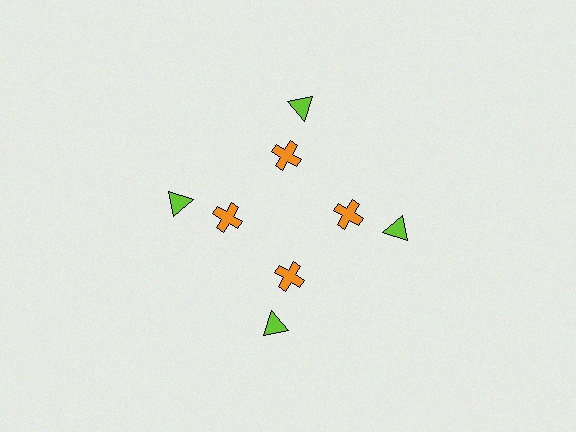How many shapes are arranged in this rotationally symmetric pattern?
There are 8 shapes, arranged in 4 groups of 2.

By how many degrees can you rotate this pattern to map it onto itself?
The pattern maps onto itself every 90 degrees of rotation.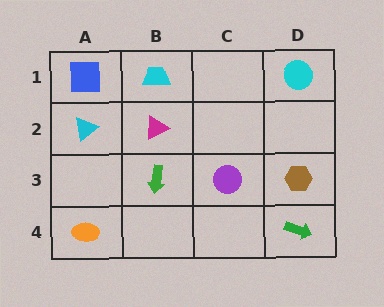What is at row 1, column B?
A cyan trapezoid.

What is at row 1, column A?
A blue square.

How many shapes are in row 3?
3 shapes.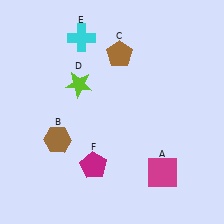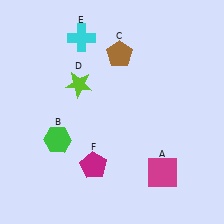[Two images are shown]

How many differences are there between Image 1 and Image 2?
There is 1 difference between the two images.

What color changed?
The hexagon (B) changed from brown in Image 1 to green in Image 2.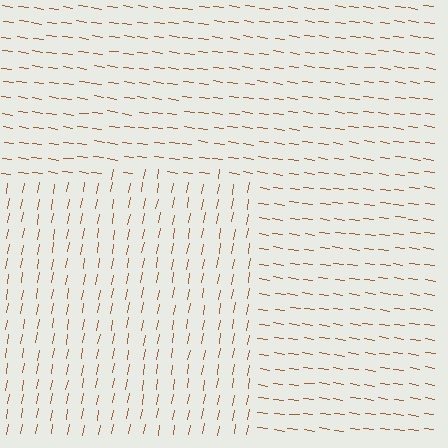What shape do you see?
I see a rectangle.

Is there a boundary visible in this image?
Yes, there is a texture boundary formed by a change in line orientation.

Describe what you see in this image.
The image is filled with small brown line segments. A rectangle region in the image has lines oriented differently from the surrounding lines, creating a visible texture boundary.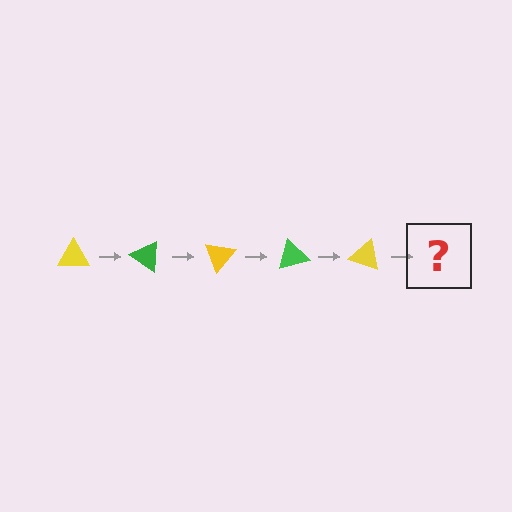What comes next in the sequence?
The next element should be a green triangle, rotated 175 degrees from the start.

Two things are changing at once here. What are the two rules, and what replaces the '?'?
The two rules are that it rotates 35 degrees each step and the color cycles through yellow and green. The '?' should be a green triangle, rotated 175 degrees from the start.